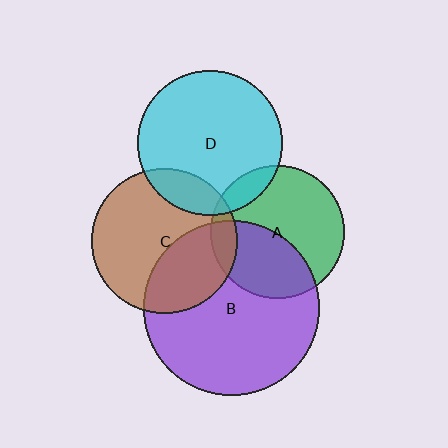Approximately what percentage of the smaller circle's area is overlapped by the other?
Approximately 15%.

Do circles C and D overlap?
Yes.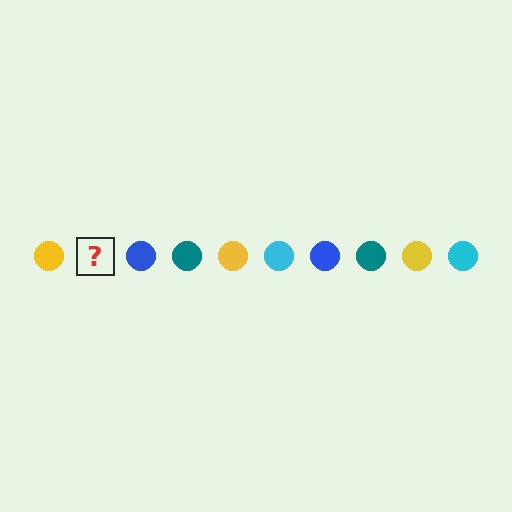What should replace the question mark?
The question mark should be replaced with a cyan circle.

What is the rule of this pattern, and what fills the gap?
The rule is that the pattern cycles through yellow, cyan, blue, teal circles. The gap should be filled with a cyan circle.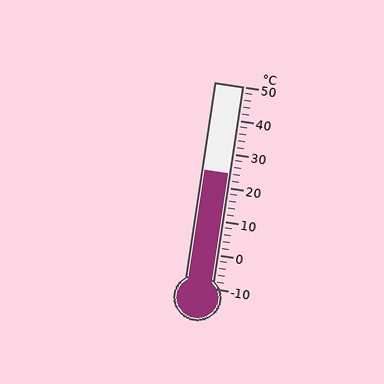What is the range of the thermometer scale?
The thermometer scale ranges from -10°C to 50°C.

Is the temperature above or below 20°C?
The temperature is above 20°C.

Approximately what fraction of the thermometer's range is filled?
The thermometer is filled to approximately 55% of its range.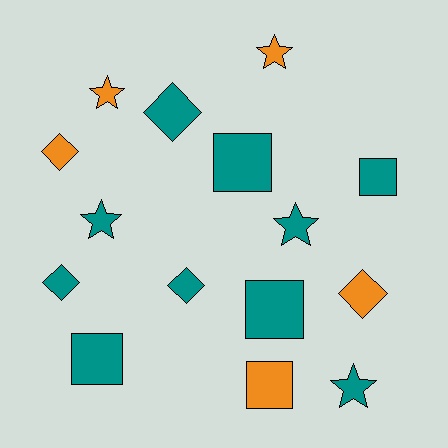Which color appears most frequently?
Teal, with 10 objects.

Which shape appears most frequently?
Diamond, with 5 objects.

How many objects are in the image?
There are 15 objects.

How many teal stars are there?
There are 3 teal stars.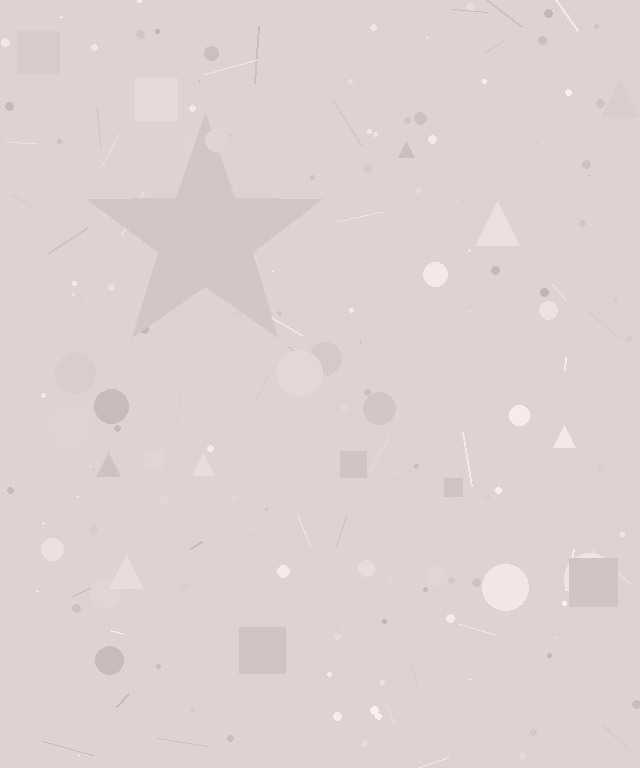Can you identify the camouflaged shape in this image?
The camouflaged shape is a star.